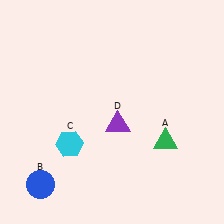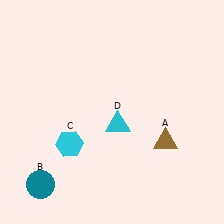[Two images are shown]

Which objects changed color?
A changed from green to brown. B changed from blue to teal. D changed from purple to cyan.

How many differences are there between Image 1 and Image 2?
There are 3 differences between the two images.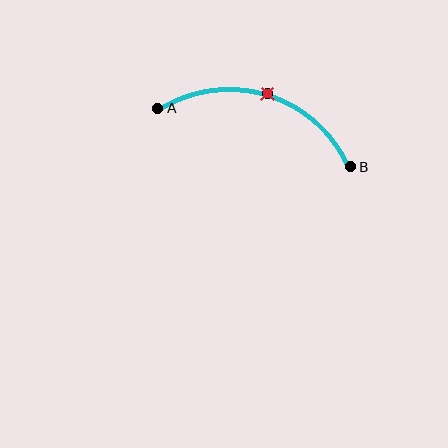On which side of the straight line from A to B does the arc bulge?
The arc bulges above the straight line connecting A and B.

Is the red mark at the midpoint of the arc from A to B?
Yes. The red mark lies on the arc at equal arc-length from both A and B — it is the arc midpoint.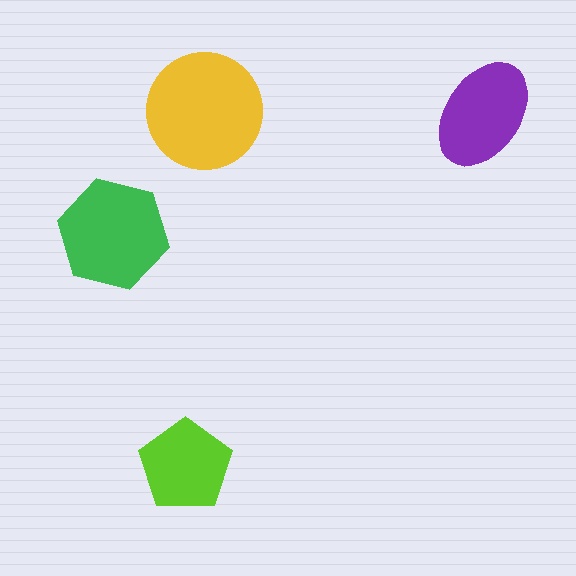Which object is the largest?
The yellow circle.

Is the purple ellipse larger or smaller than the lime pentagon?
Larger.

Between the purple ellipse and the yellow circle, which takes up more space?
The yellow circle.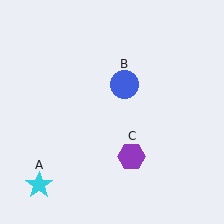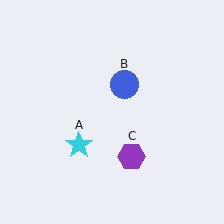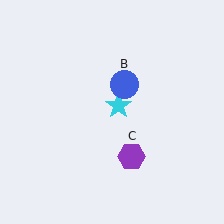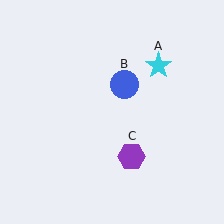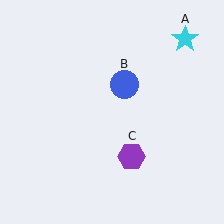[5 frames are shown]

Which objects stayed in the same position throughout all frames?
Blue circle (object B) and purple hexagon (object C) remained stationary.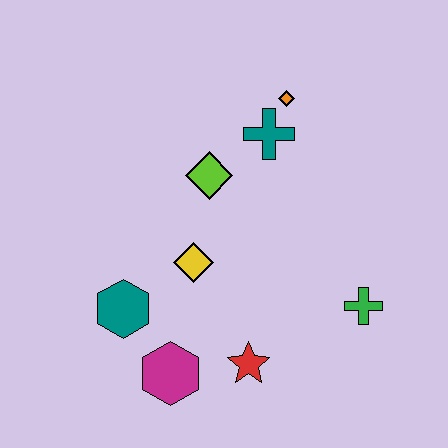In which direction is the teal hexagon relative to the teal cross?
The teal hexagon is below the teal cross.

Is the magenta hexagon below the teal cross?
Yes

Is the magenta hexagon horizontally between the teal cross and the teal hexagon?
Yes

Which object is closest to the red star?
The magenta hexagon is closest to the red star.